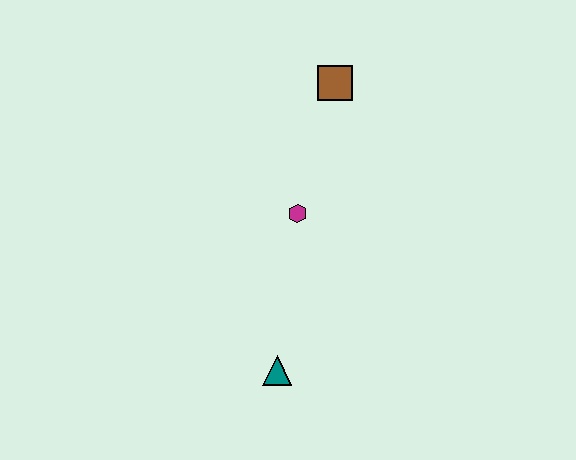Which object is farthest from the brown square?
The teal triangle is farthest from the brown square.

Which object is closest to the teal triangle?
The magenta hexagon is closest to the teal triangle.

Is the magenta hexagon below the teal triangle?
No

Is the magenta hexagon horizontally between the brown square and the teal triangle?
Yes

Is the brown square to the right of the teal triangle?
Yes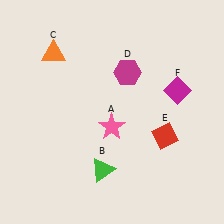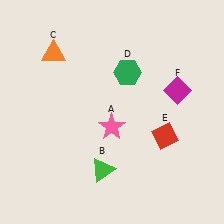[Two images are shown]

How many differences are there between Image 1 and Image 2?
There is 1 difference between the two images.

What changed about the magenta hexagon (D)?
In Image 1, D is magenta. In Image 2, it changed to green.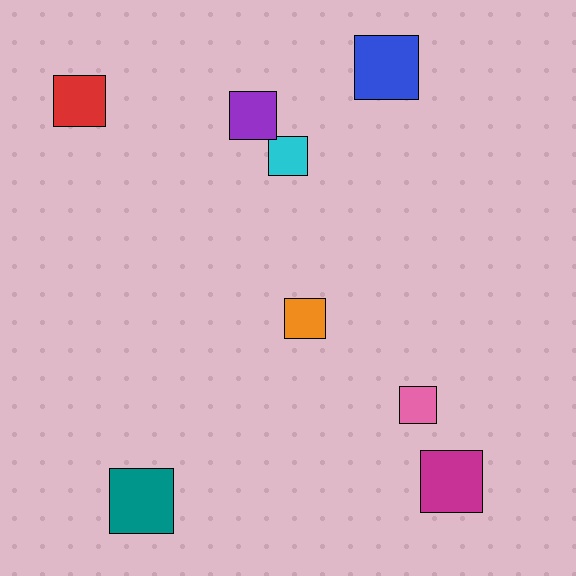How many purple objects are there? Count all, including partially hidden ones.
There is 1 purple object.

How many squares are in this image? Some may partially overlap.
There are 8 squares.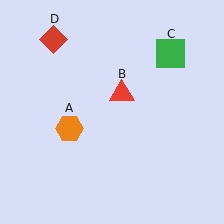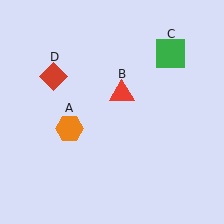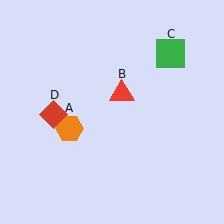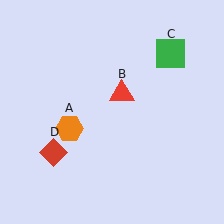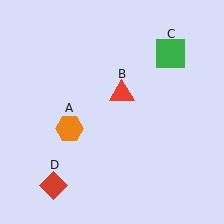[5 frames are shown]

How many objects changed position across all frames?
1 object changed position: red diamond (object D).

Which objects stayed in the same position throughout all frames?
Orange hexagon (object A) and red triangle (object B) and green square (object C) remained stationary.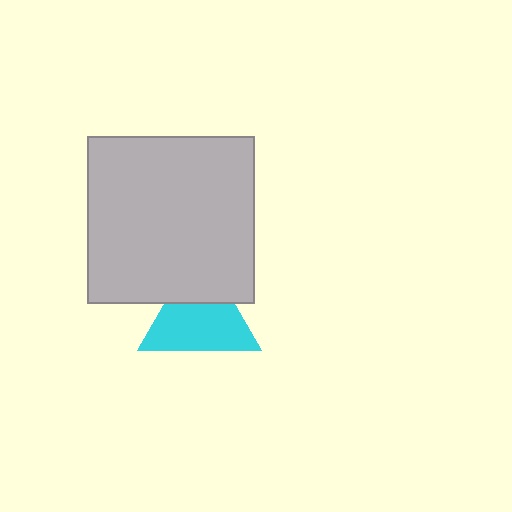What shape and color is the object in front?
The object in front is a light gray square.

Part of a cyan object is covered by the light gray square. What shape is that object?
It is a triangle.